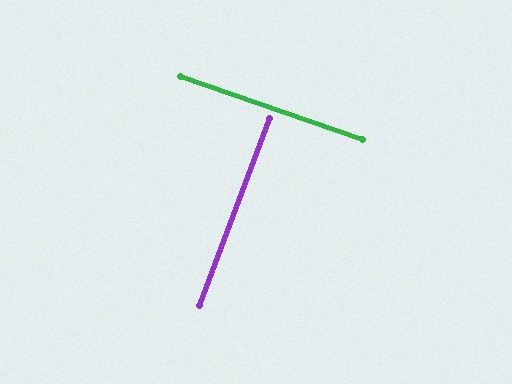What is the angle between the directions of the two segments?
Approximately 89 degrees.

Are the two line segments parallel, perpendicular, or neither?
Perpendicular — they meet at approximately 89°.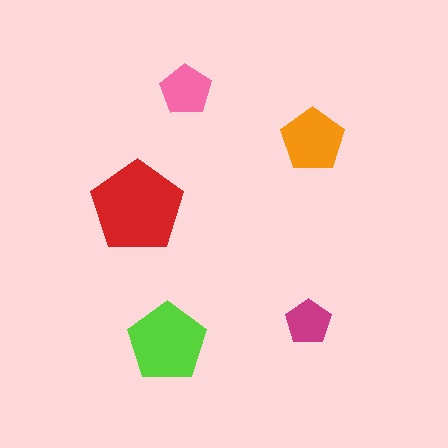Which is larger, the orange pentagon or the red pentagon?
The red one.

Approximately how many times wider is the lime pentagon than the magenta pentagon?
About 1.5 times wider.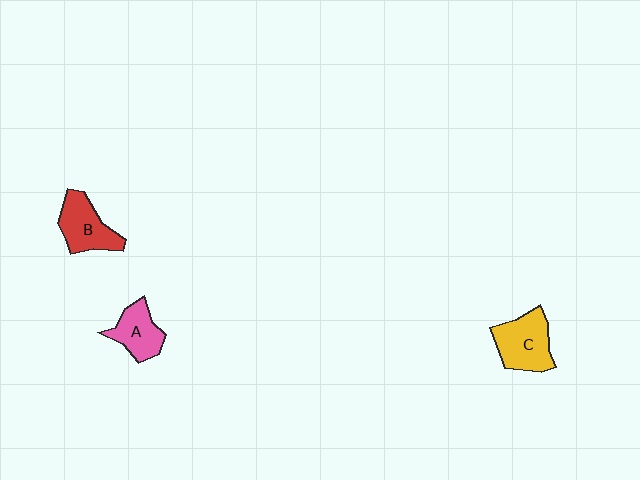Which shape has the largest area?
Shape C (yellow).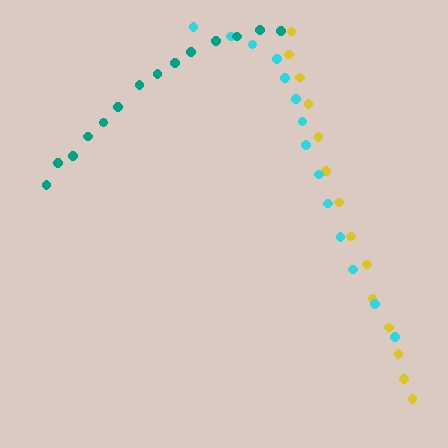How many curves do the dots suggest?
There are 3 distinct paths.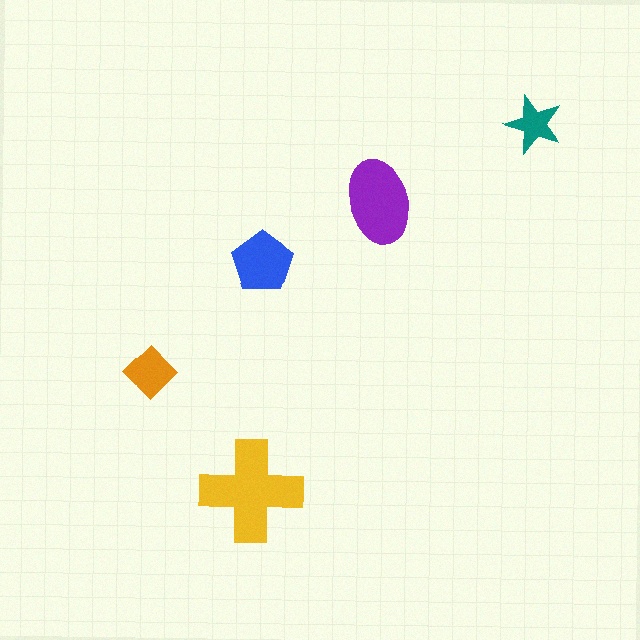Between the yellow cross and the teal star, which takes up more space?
The yellow cross.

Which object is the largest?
The yellow cross.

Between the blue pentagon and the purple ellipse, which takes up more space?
The purple ellipse.